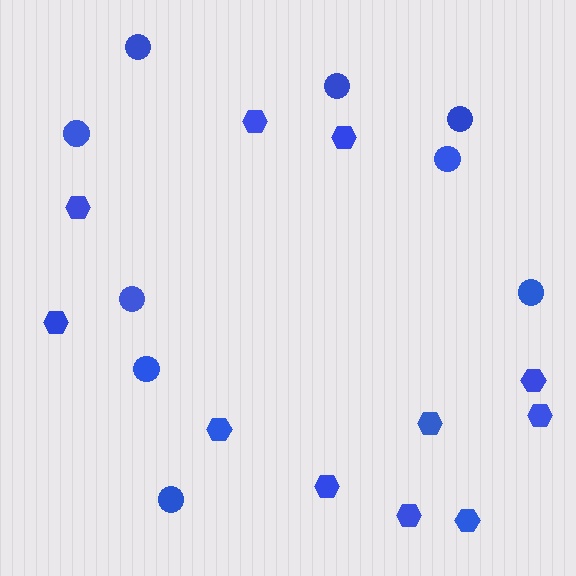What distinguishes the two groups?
There are 2 groups: one group of circles (9) and one group of hexagons (11).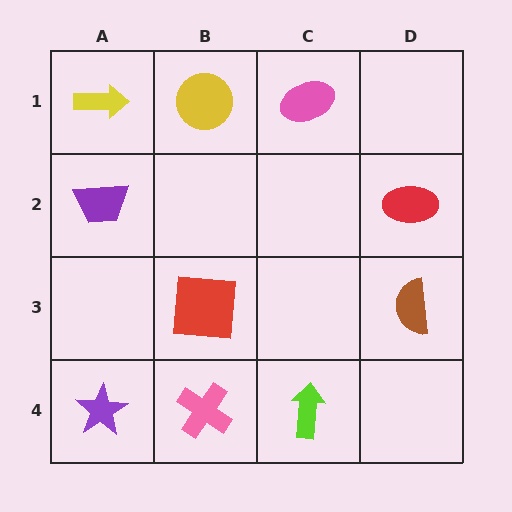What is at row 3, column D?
A brown semicircle.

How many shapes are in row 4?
3 shapes.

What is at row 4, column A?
A purple star.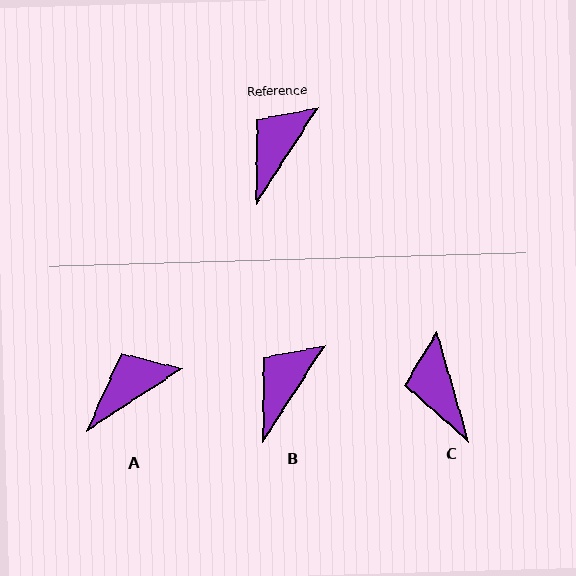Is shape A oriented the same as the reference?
No, it is off by about 24 degrees.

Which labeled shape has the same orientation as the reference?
B.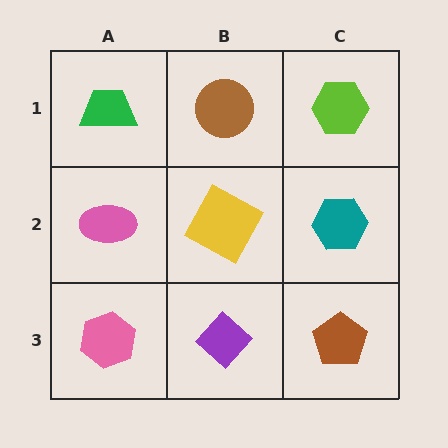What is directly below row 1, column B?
A yellow square.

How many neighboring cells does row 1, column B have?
3.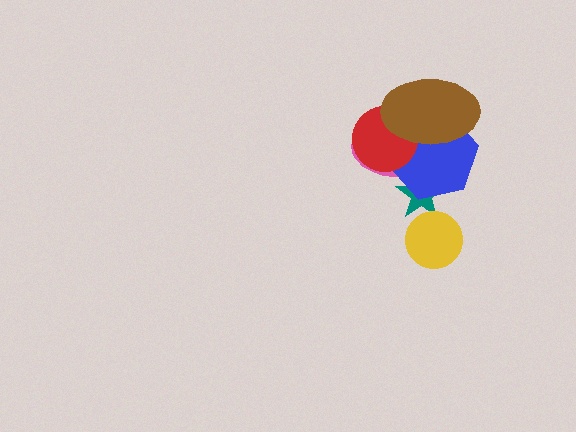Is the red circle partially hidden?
Yes, it is partially covered by another shape.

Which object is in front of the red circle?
The brown ellipse is in front of the red circle.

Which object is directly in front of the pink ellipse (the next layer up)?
The blue hexagon is directly in front of the pink ellipse.